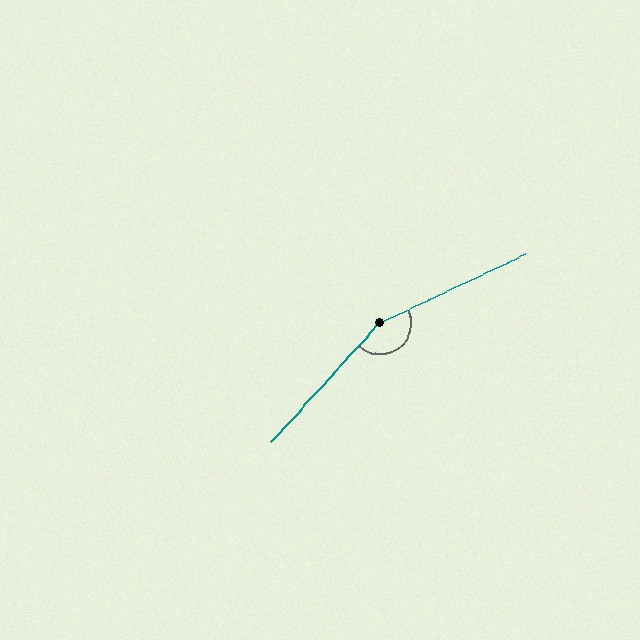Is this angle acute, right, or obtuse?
It is obtuse.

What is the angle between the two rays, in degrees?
Approximately 158 degrees.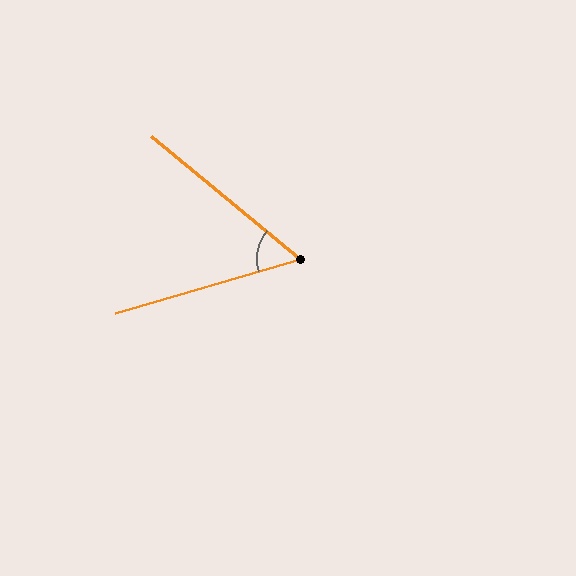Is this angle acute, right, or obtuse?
It is acute.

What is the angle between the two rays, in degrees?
Approximately 56 degrees.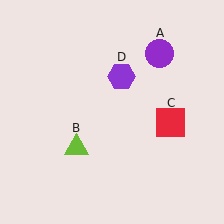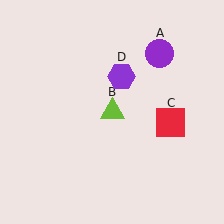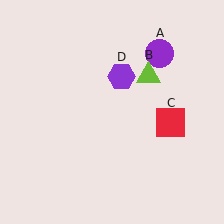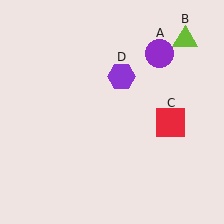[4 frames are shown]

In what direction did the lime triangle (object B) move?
The lime triangle (object B) moved up and to the right.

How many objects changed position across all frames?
1 object changed position: lime triangle (object B).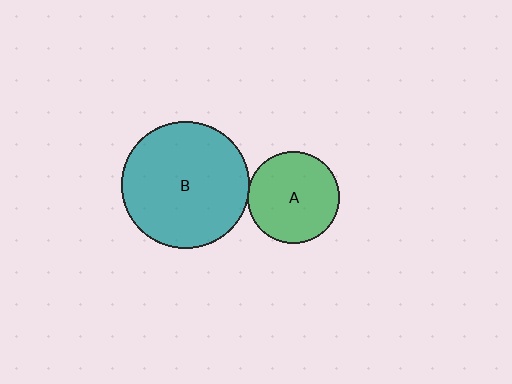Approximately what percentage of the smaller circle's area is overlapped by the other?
Approximately 5%.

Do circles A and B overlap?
Yes.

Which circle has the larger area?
Circle B (teal).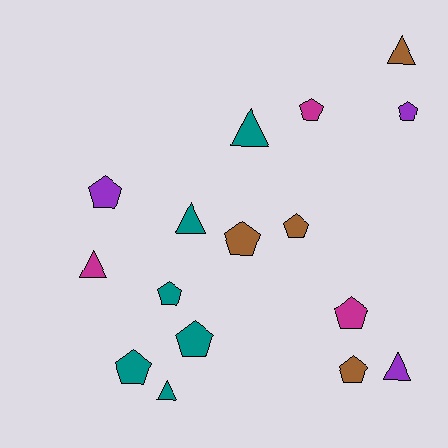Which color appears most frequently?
Teal, with 6 objects.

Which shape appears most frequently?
Pentagon, with 10 objects.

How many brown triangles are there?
There is 1 brown triangle.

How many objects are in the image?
There are 16 objects.